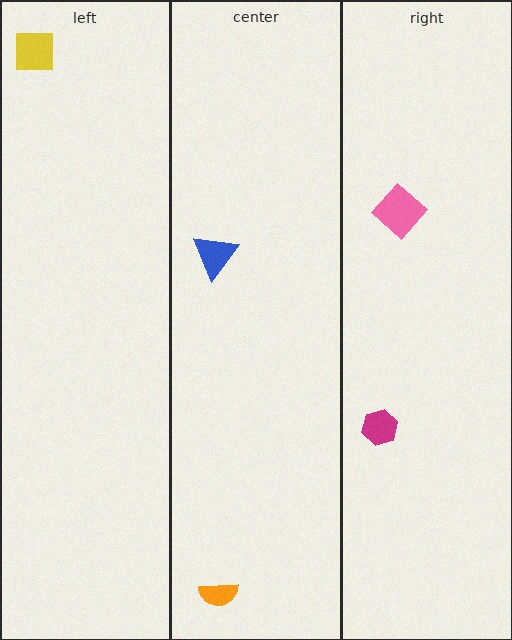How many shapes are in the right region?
2.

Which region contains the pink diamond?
The right region.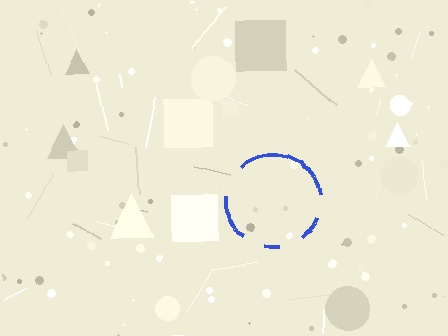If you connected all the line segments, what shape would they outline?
They would outline a circle.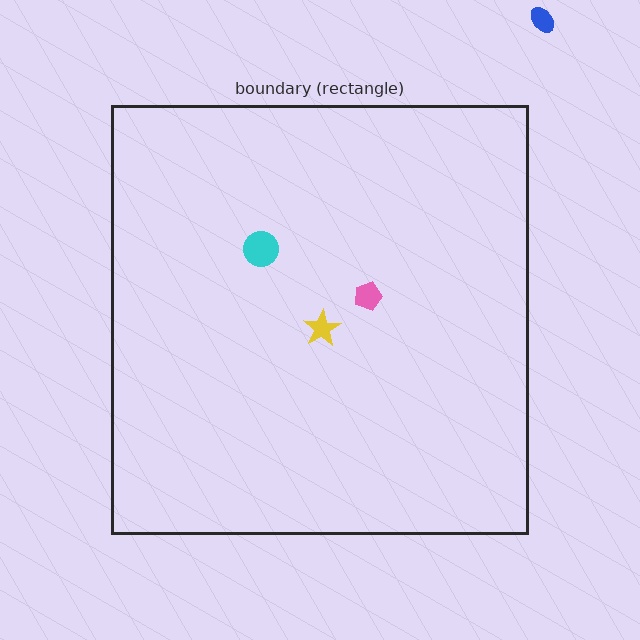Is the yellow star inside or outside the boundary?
Inside.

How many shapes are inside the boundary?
3 inside, 1 outside.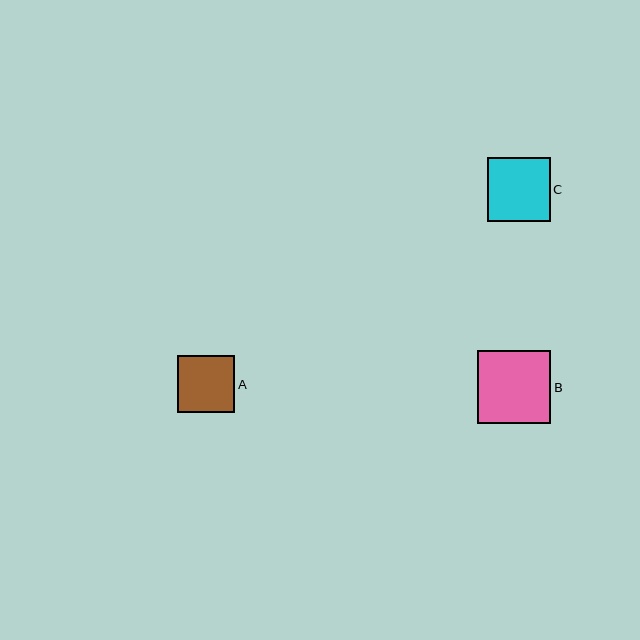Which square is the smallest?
Square A is the smallest with a size of approximately 57 pixels.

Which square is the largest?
Square B is the largest with a size of approximately 73 pixels.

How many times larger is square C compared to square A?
Square C is approximately 1.1 times the size of square A.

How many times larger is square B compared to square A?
Square B is approximately 1.3 times the size of square A.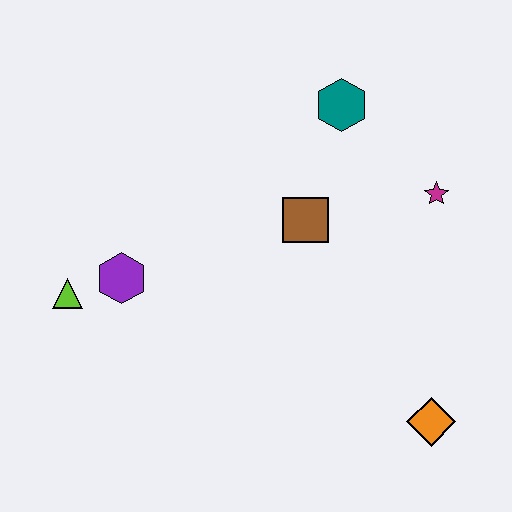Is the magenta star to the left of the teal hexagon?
No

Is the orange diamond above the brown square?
No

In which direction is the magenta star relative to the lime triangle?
The magenta star is to the right of the lime triangle.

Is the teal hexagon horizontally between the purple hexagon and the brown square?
No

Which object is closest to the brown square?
The teal hexagon is closest to the brown square.